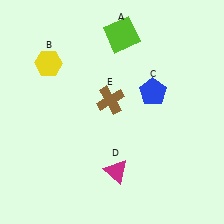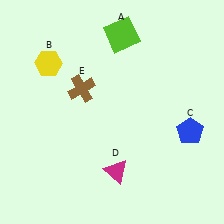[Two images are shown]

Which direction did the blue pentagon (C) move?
The blue pentagon (C) moved down.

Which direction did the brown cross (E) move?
The brown cross (E) moved left.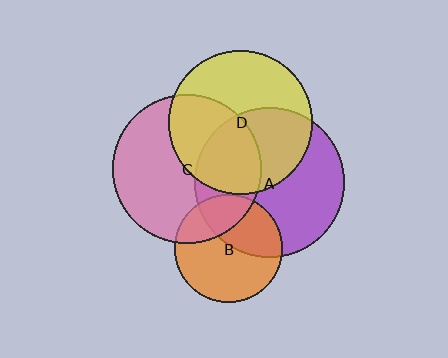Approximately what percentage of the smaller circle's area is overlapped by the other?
Approximately 40%.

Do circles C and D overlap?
Yes.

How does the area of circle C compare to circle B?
Approximately 1.9 times.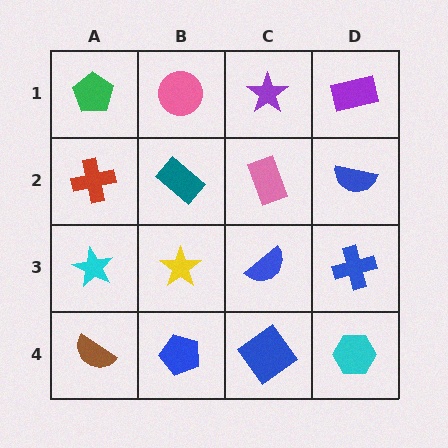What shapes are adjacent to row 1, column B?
A teal rectangle (row 2, column B), a green pentagon (row 1, column A), a purple star (row 1, column C).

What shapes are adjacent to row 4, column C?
A blue semicircle (row 3, column C), a blue pentagon (row 4, column B), a cyan hexagon (row 4, column D).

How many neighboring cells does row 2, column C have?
4.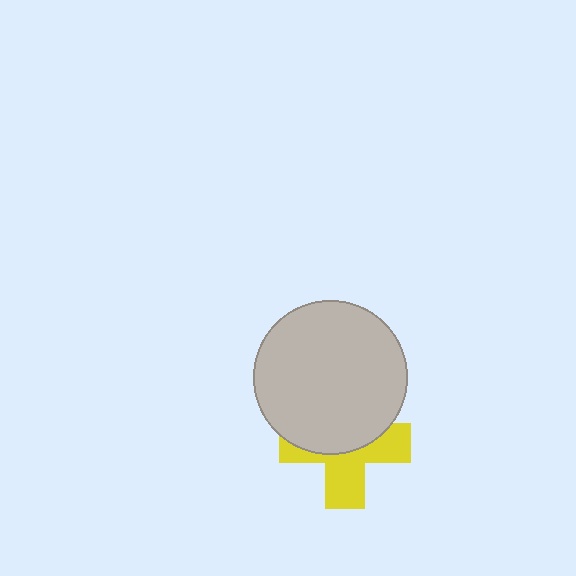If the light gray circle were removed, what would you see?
You would see the complete yellow cross.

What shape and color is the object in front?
The object in front is a light gray circle.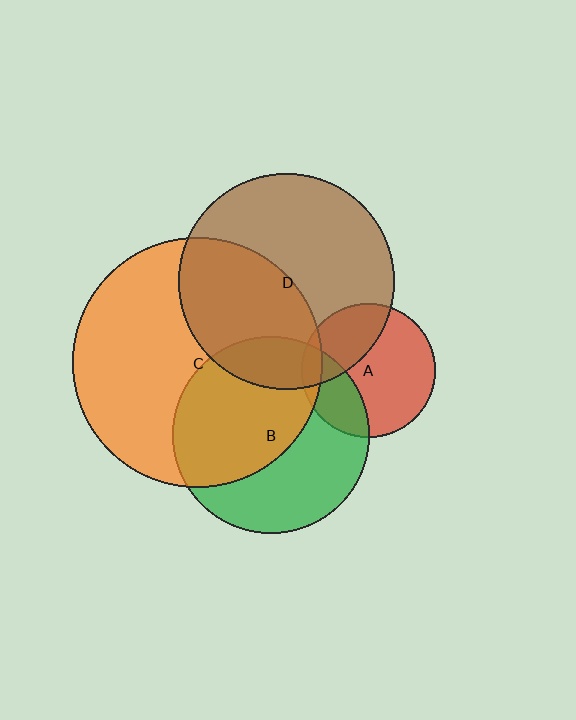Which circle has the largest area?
Circle C (orange).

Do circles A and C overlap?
Yes.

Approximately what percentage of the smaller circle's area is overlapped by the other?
Approximately 10%.